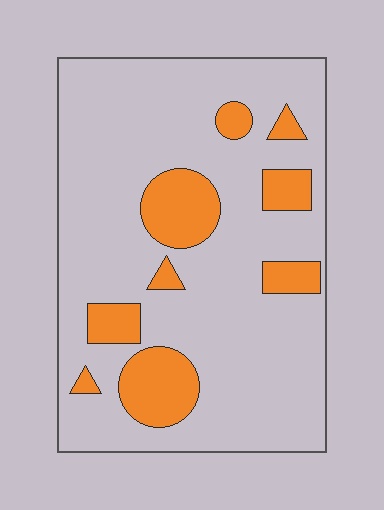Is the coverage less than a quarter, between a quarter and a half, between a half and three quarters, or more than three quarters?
Less than a quarter.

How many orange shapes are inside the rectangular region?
9.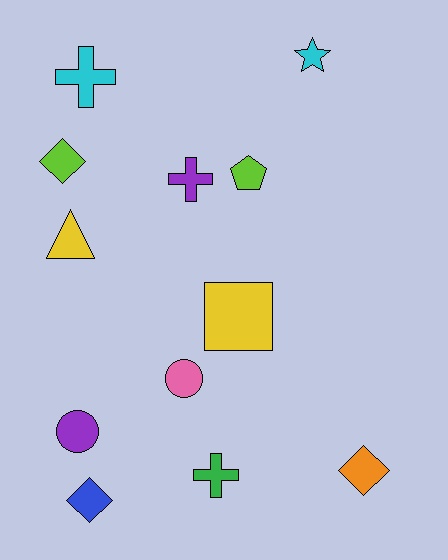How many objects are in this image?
There are 12 objects.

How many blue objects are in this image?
There is 1 blue object.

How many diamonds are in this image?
There are 3 diamonds.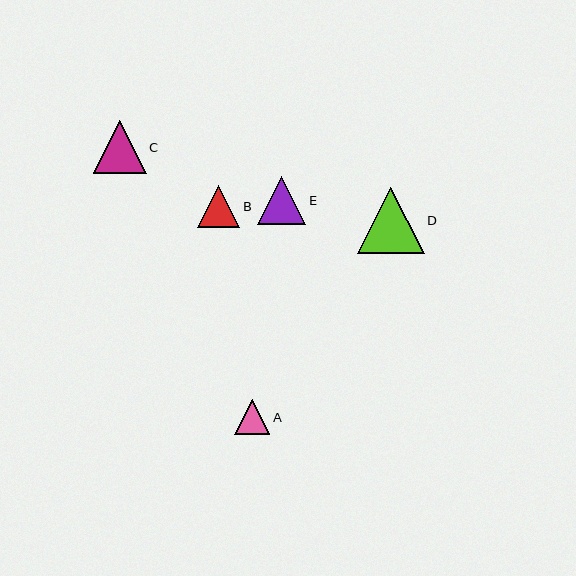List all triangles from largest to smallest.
From largest to smallest: D, C, E, B, A.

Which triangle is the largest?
Triangle D is the largest with a size of approximately 66 pixels.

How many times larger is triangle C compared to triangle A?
Triangle C is approximately 1.5 times the size of triangle A.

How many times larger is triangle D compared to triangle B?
Triangle D is approximately 1.6 times the size of triangle B.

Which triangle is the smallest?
Triangle A is the smallest with a size of approximately 35 pixels.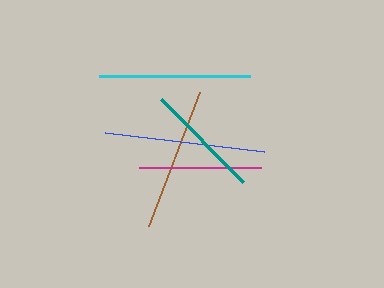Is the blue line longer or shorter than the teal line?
The blue line is longer than the teal line.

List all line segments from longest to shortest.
From longest to shortest: blue, cyan, brown, magenta, teal.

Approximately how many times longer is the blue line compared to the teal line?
The blue line is approximately 1.4 times the length of the teal line.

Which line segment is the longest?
The blue line is the longest at approximately 160 pixels.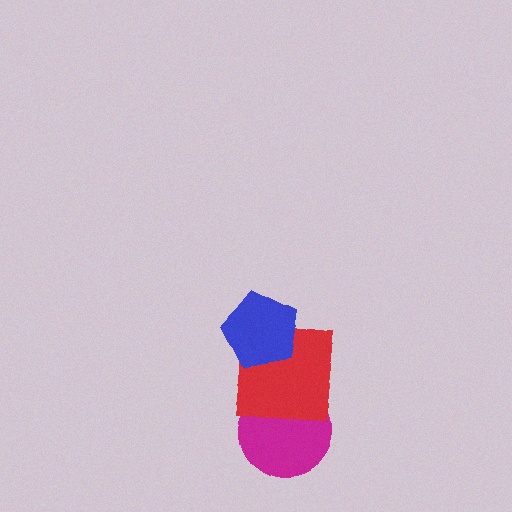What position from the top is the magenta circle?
The magenta circle is 3rd from the top.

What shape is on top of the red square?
The blue pentagon is on top of the red square.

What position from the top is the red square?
The red square is 2nd from the top.